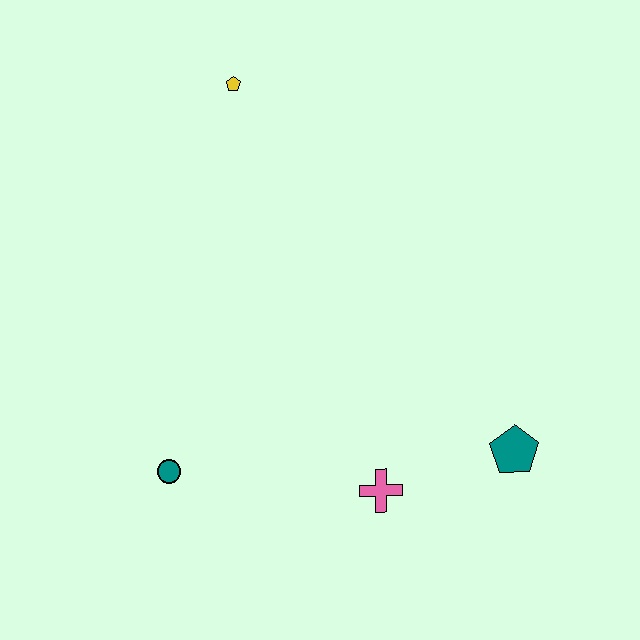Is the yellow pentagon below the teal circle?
No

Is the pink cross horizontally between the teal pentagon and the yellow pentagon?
Yes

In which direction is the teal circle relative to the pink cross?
The teal circle is to the left of the pink cross.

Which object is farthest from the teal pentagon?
The yellow pentagon is farthest from the teal pentagon.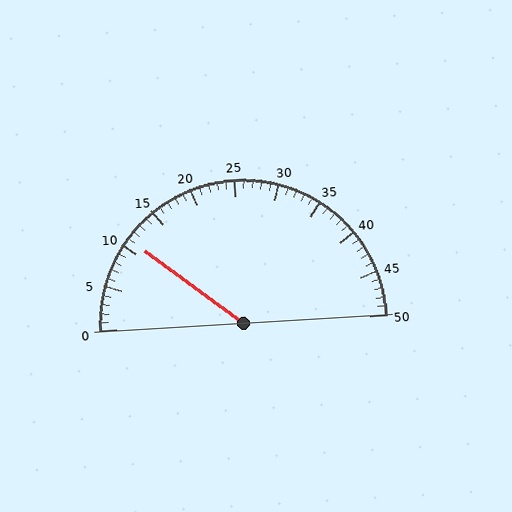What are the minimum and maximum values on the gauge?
The gauge ranges from 0 to 50.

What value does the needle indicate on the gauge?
The needle indicates approximately 11.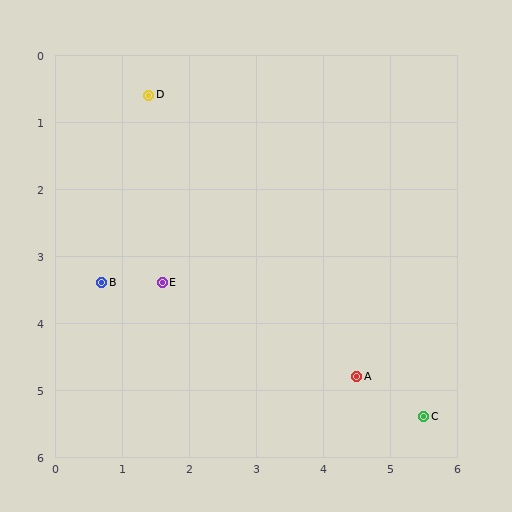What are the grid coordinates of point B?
Point B is at approximately (0.7, 3.4).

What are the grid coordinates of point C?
Point C is at approximately (5.5, 5.4).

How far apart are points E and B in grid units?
Points E and B are about 0.9 grid units apart.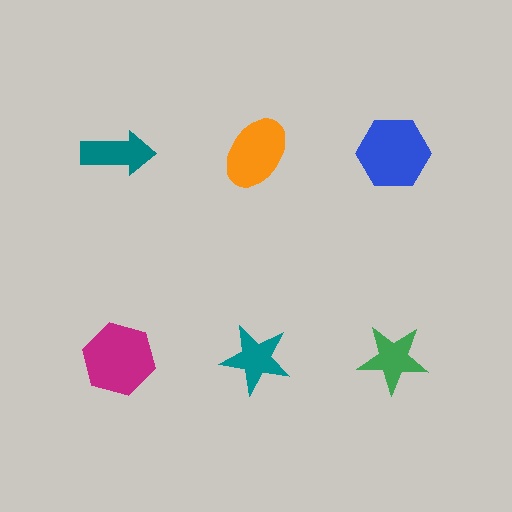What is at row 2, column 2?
A teal star.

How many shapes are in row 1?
3 shapes.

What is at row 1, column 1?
A teal arrow.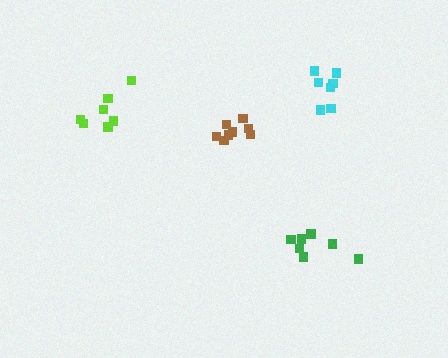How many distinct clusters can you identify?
There are 4 distinct clusters.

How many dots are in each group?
Group 1: 7 dots, Group 2: 8 dots, Group 3: 7 dots, Group 4: 8 dots (30 total).